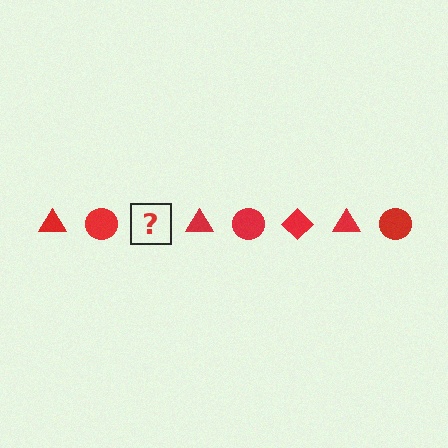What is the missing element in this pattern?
The missing element is a red diamond.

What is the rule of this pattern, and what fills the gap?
The rule is that the pattern cycles through triangle, circle, diamond shapes in red. The gap should be filled with a red diamond.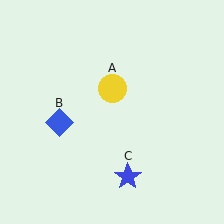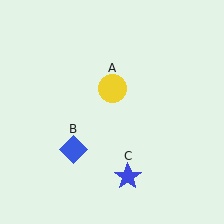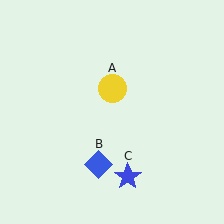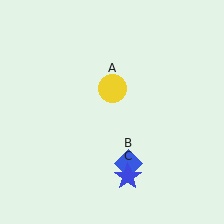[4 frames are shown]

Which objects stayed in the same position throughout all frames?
Yellow circle (object A) and blue star (object C) remained stationary.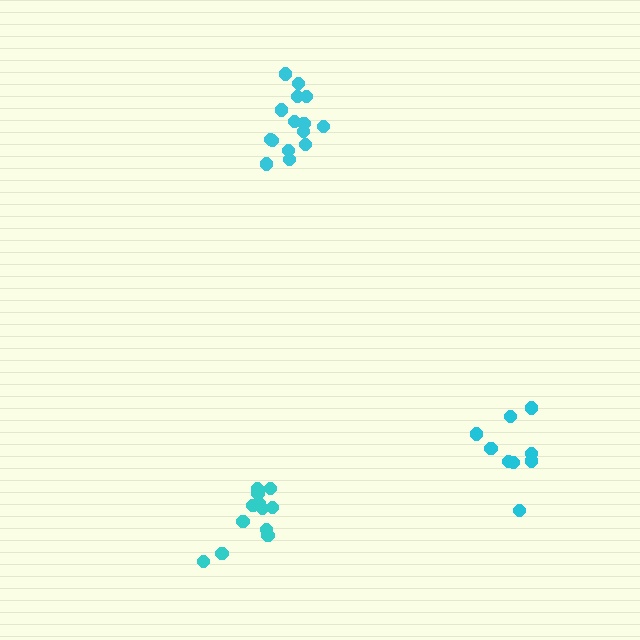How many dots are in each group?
Group 1: 15 dots, Group 2: 9 dots, Group 3: 12 dots (36 total).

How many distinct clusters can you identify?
There are 3 distinct clusters.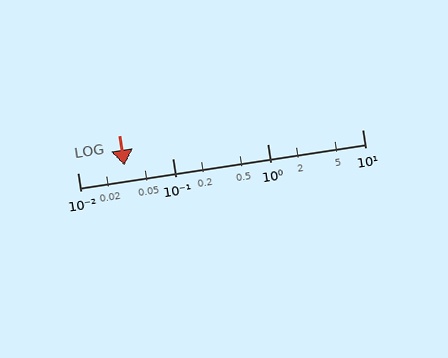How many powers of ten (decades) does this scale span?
The scale spans 3 decades, from 0.01 to 10.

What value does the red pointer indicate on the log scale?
The pointer indicates approximately 0.031.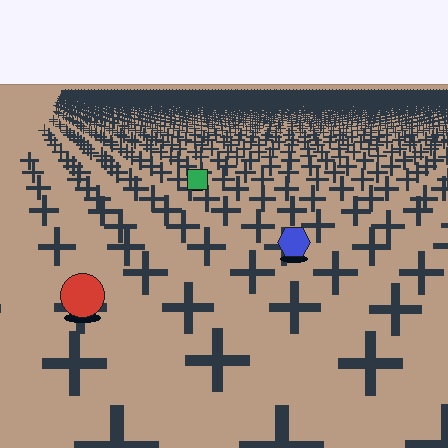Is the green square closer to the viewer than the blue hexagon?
No. The blue hexagon is closer — you can tell from the texture gradient: the ground texture is coarser near it.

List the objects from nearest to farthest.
From nearest to farthest: the red circle, the blue hexagon, the green square.